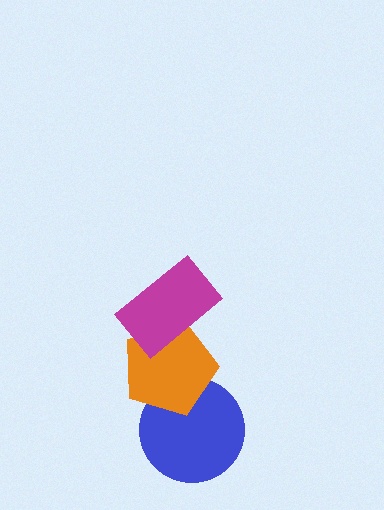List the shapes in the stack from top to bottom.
From top to bottom: the magenta rectangle, the orange pentagon, the blue circle.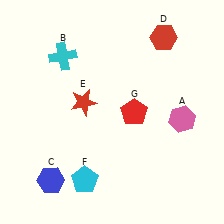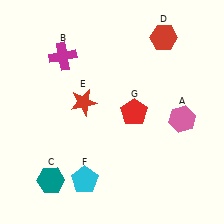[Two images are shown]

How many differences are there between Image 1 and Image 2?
There are 2 differences between the two images.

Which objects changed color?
B changed from cyan to magenta. C changed from blue to teal.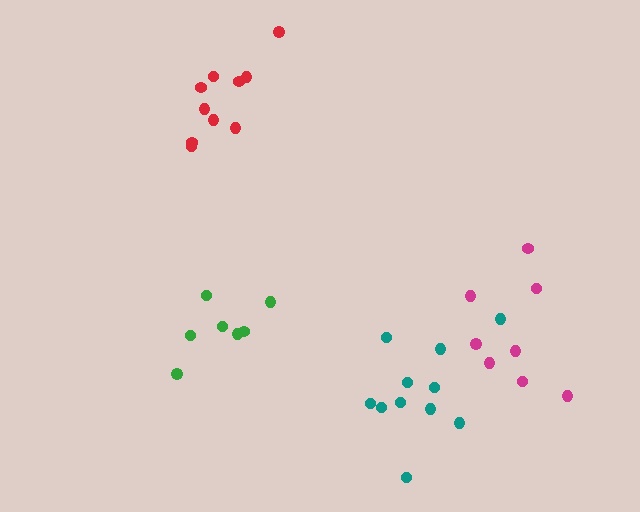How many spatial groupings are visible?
There are 4 spatial groupings.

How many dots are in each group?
Group 1: 8 dots, Group 2: 10 dots, Group 3: 7 dots, Group 4: 11 dots (36 total).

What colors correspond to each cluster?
The clusters are colored: magenta, red, green, teal.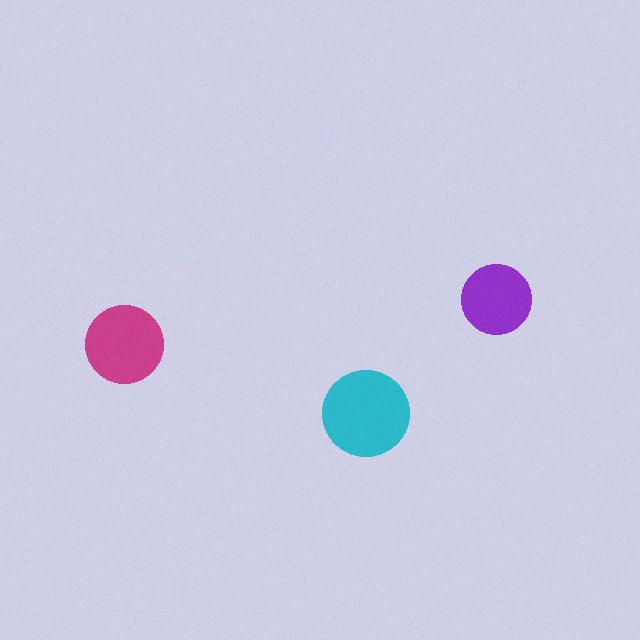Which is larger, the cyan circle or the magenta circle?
The cyan one.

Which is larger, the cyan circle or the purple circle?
The cyan one.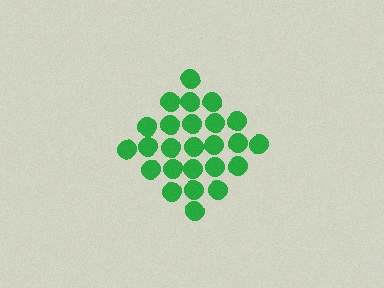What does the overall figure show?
The overall figure shows a diamond.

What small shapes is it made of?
It is made of small circles.